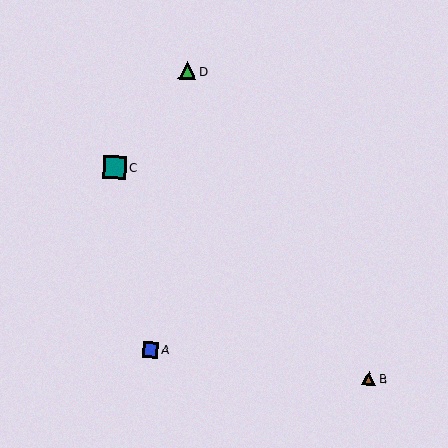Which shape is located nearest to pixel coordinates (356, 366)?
The brown triangle (labeled B) at (369, 378) is nearest to that location.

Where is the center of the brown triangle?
The center of the brown triangle is at (369, 378).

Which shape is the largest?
The teal square (labeled C) is the largest.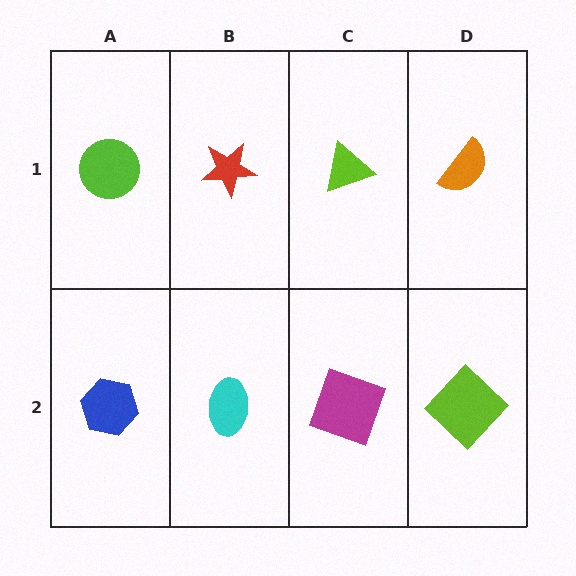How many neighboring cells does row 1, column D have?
2.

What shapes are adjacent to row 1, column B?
A cyan ellipse (row 2, column B), a lime circle (row 1, column A), a lime triangle (row 1, column C).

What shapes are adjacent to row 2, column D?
An orange semicircle (row 1, column D), a magenta square (row 2, column C).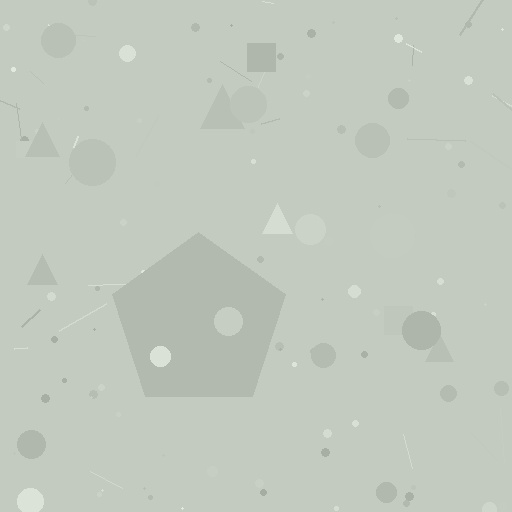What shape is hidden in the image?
A pentagon is hidden in the image.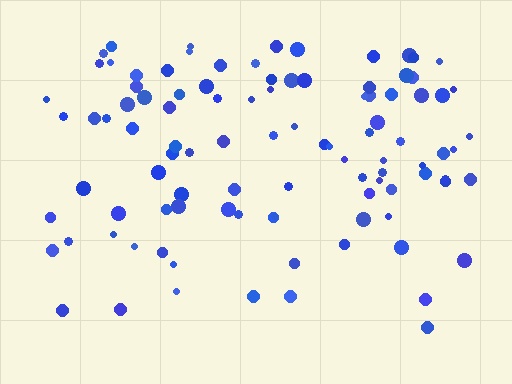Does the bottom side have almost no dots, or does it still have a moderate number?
Still a moderate number, just noticeably fewer than the top.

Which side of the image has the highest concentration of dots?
The top.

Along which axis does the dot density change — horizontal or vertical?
Vertical.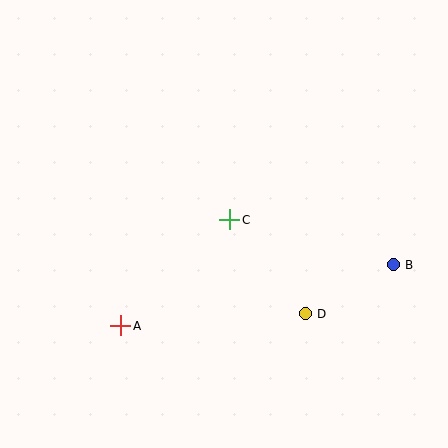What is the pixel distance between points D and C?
The distance between D and C is 121 pixels.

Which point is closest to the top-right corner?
Point B is closest to the top-right corner.